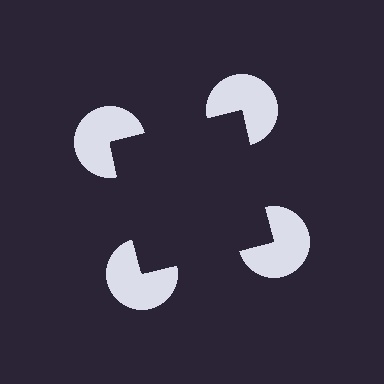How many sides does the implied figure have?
4 sides.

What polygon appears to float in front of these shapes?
An illusory square — its edges are inferred from the aligned wedge cuts in the pac-man discs, not physically drawn.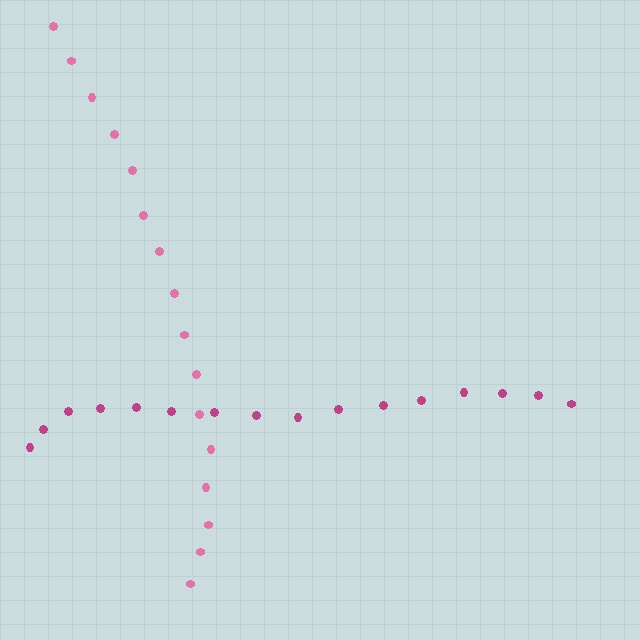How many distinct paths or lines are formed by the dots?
There are 2 distinct paths.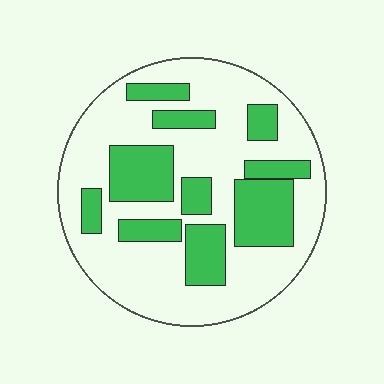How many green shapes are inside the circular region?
10.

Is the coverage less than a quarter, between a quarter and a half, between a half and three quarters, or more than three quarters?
Between a quarter and a half.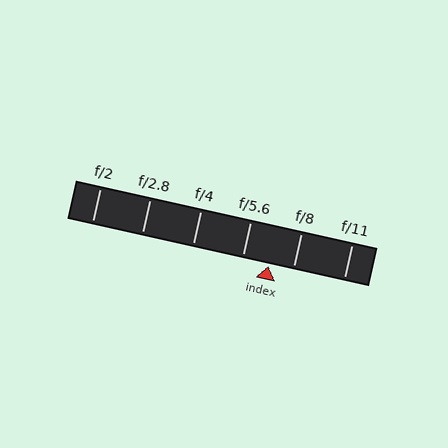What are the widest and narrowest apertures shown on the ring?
The widest aperture shown is f/2 and the narrowest is f/11.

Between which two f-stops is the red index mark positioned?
The index mark is between f/5.6 and f/8.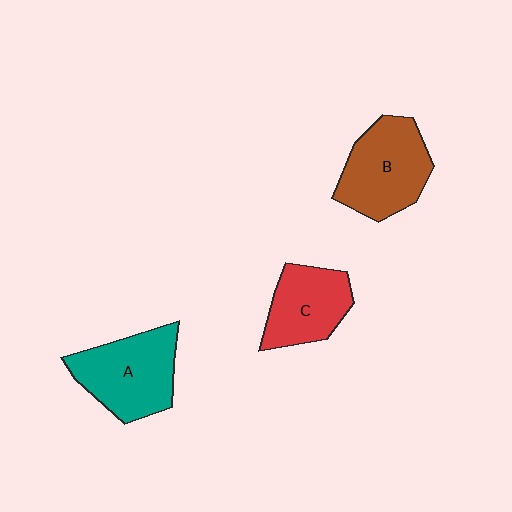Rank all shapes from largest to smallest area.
From largest to smallest: A (teal), B (brown), C (red).